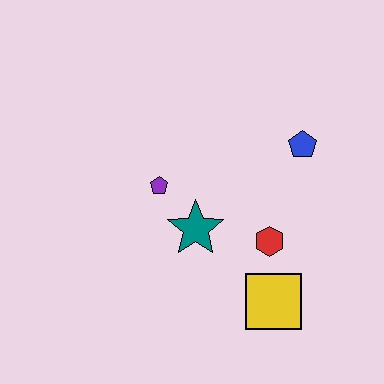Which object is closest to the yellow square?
The red hexagon is closest to the yellow square.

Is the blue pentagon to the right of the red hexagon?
Yes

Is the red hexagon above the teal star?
No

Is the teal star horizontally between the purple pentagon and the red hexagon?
Yes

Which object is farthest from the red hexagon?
The purple pentagon is farthest from the red hexagon.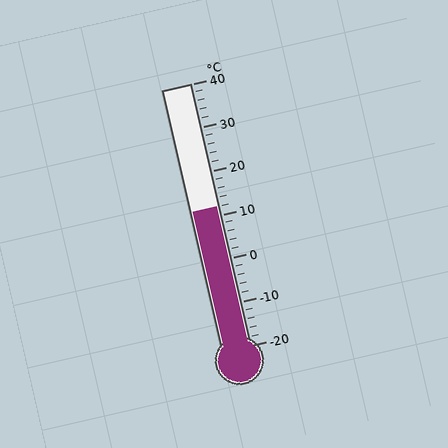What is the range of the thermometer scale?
The thermometer scale ranges from -20°C to 40°C.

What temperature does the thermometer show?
The thermometer shows approximately 12°C.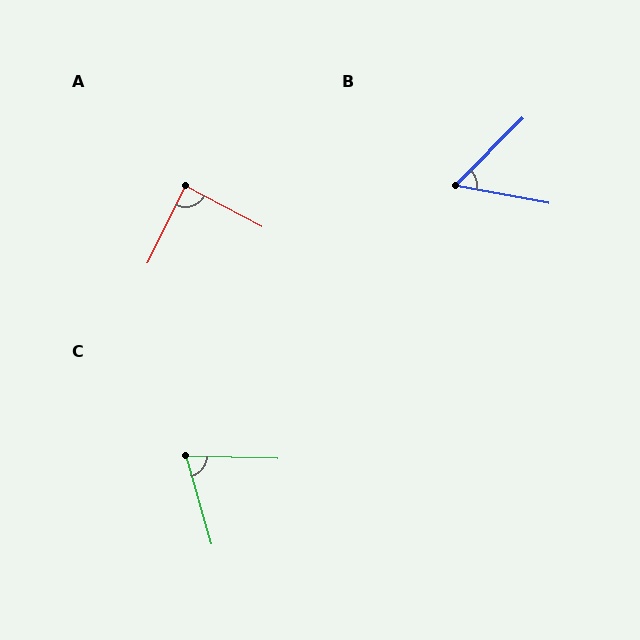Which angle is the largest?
A, at approximately 89 degrees.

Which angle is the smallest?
B, at approximately 55 degrees.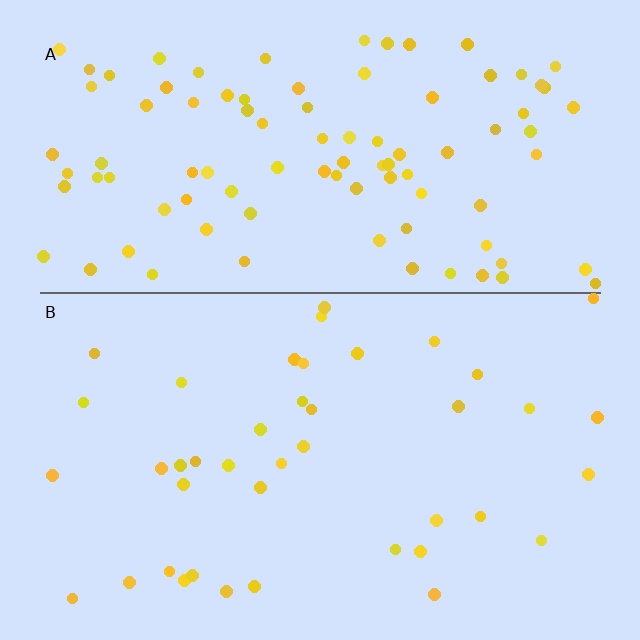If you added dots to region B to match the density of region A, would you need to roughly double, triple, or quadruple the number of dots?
Approximately double.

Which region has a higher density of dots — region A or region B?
A (the top).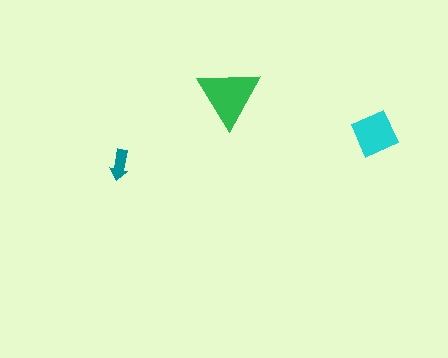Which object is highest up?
The green triangle is topmost.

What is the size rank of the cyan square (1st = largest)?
2nd.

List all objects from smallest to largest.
The teal arrow, the cyan square, the green triangle.